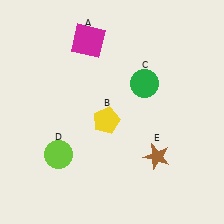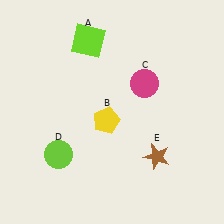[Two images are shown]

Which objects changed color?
A changed from magenta to lime. C changed from green to magenta.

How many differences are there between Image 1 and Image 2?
There are 2 differences between the two images.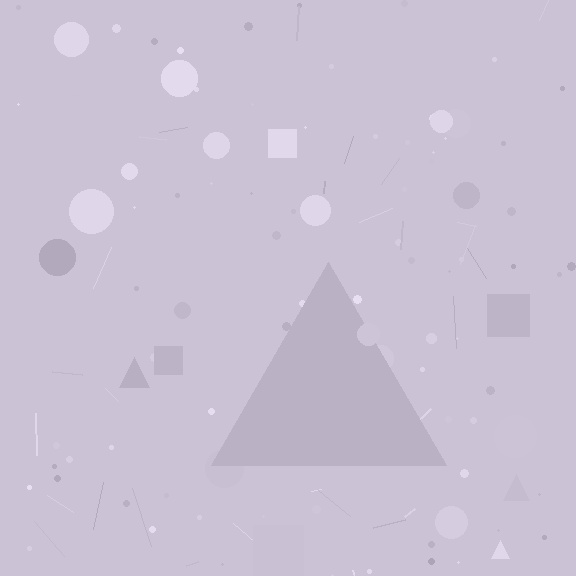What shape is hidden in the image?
A triangle is hidden in the image.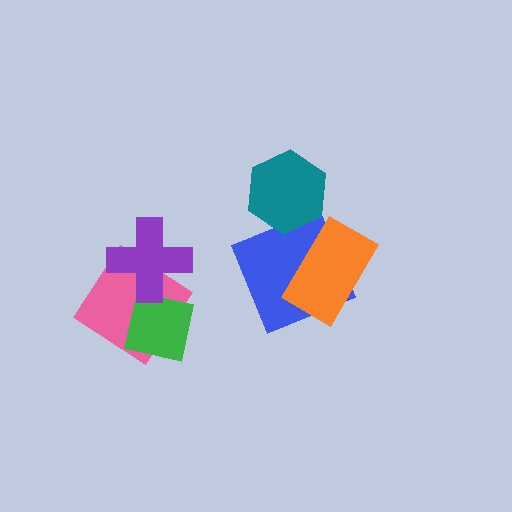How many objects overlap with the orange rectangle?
1 object overlaps with the orange rectangle.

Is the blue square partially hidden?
Yes, it is partially covered by another shape.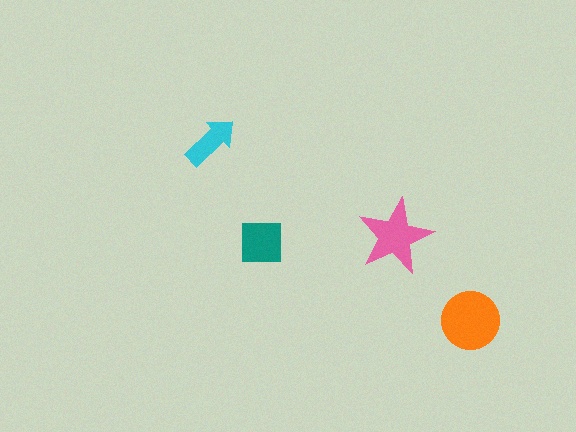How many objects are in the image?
There are 4 objects in the image.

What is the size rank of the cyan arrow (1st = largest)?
4th.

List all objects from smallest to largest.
The cyan arrow, the teal square, the pink star, the orange circle.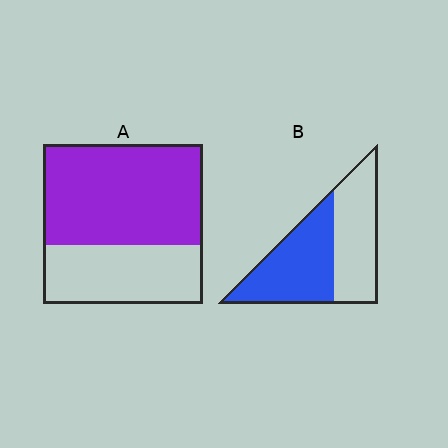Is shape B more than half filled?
Roughly half.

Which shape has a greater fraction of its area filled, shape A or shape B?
Shape A.